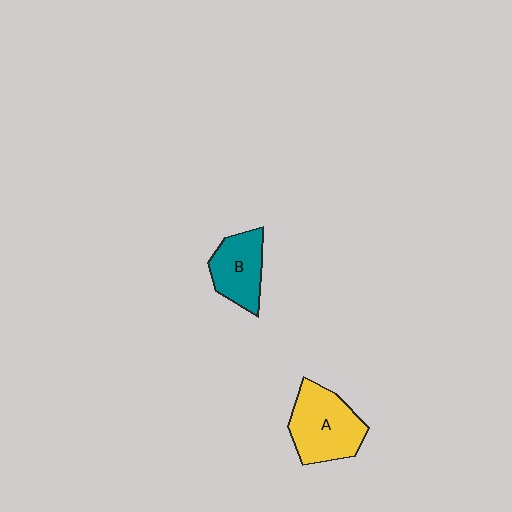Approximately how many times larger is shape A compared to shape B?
Approximately 1.3 times.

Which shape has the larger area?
Shape A (yellow).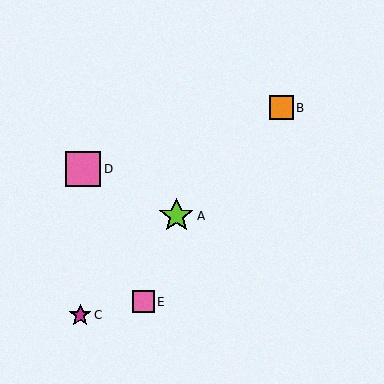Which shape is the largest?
The pink square (labeled D) is the largest.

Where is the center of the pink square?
The center of the pink square is at (83, 169).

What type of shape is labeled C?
Shape C is a magenta star.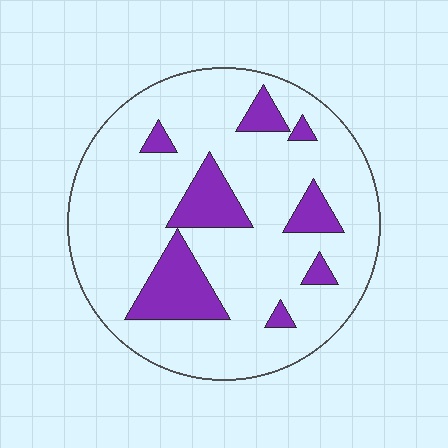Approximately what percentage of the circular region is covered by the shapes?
Approximately 20%.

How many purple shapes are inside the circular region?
8.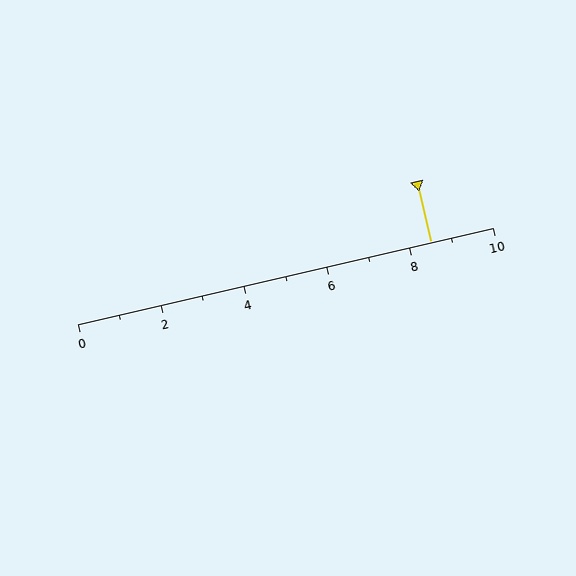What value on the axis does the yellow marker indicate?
The marker indicates approximately 8.5.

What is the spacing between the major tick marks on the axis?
The major ticks are spaced 2 apart.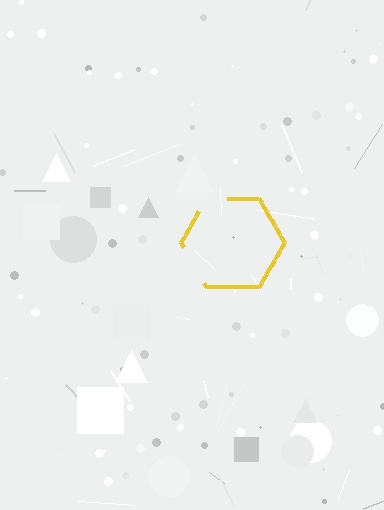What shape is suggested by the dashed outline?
The dashed outline suggests a hexagon.